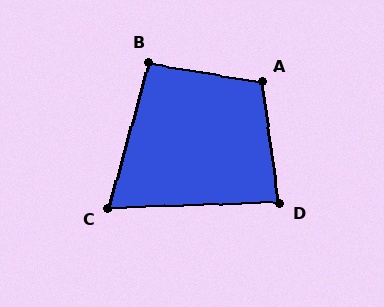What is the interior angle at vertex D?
Approximately 84 degrees (acute).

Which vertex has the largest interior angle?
A, at approximately 107 degrees.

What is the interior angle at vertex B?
Approximately 96 degrees (obtuse).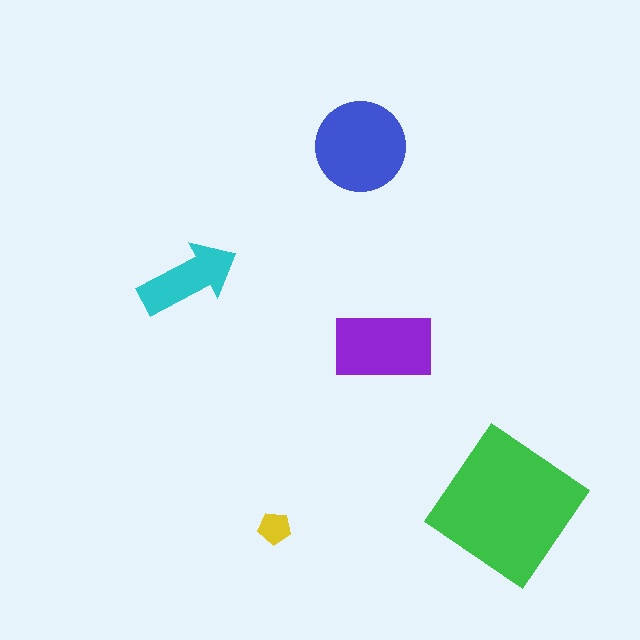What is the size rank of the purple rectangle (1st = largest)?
3rd.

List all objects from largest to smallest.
The green diamond, the blue circle, the purple rectangle, the cyan arrow, the yellow pentagon.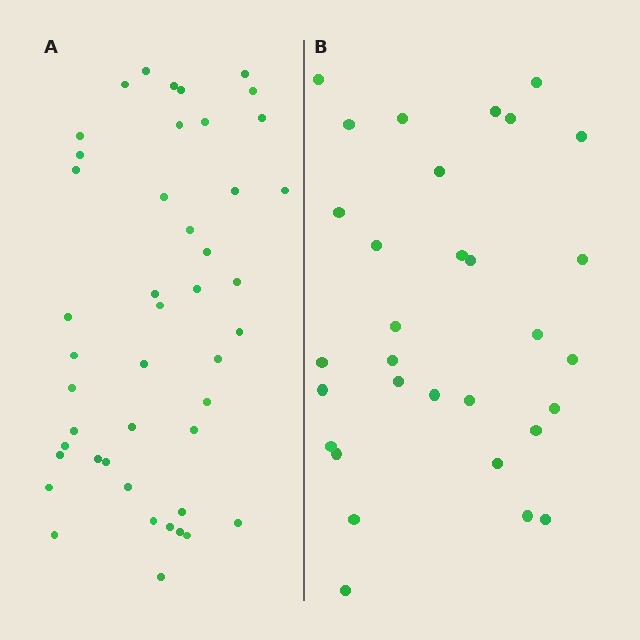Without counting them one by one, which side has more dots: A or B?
Region A (the left region) has more dots.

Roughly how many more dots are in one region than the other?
Region A has approximately 15 more dots than region B.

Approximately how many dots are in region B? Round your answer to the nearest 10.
About 30 dots. (The exact count is 31, which rounds to 30.)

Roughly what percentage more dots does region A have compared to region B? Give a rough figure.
About 45% more.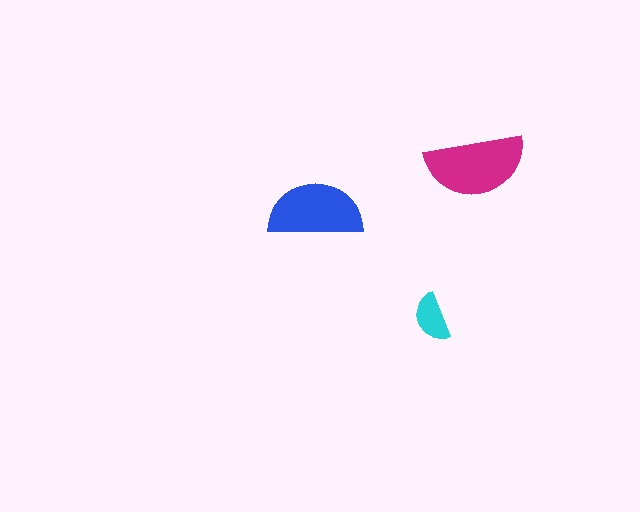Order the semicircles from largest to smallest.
the magenta one, the blue one, the cyan one.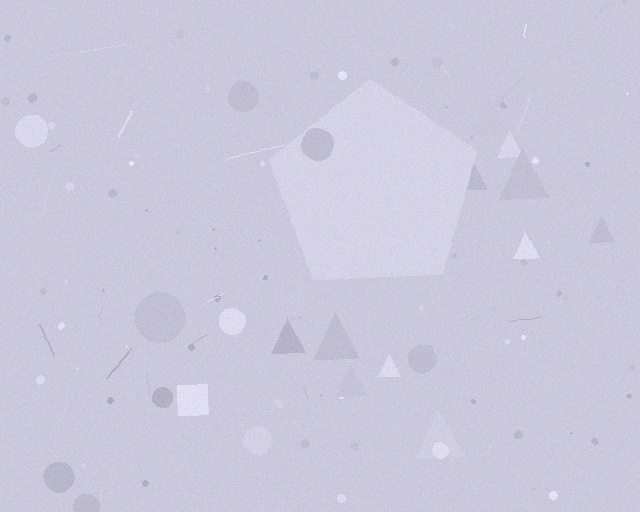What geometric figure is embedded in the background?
A pentagon is embedded in the background.